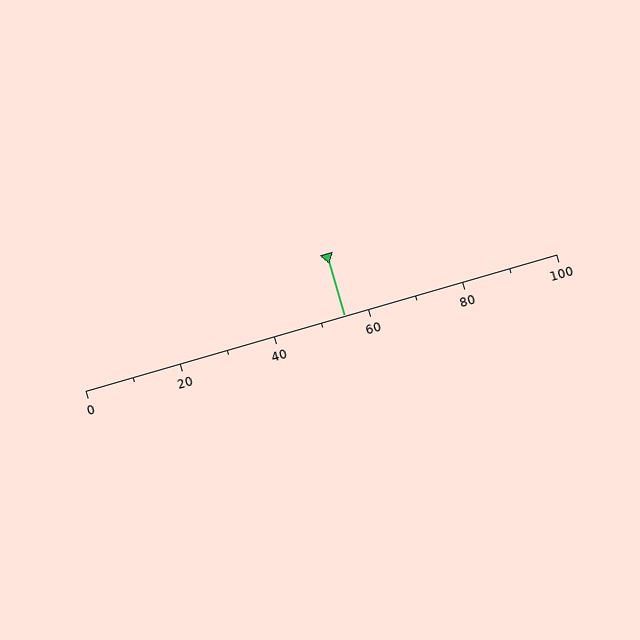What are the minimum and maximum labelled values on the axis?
The axis runs from 0 to 100.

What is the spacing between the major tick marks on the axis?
The major ticks are spaced 20 apart.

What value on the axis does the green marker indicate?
The marker indicates approximately 55.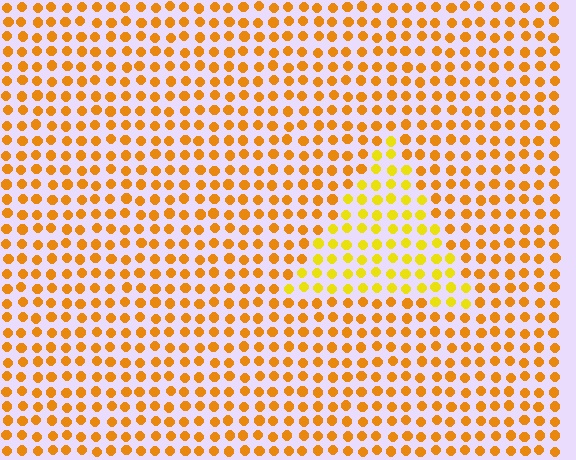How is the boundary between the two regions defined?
The boundary is defined purely by a slight shift in hue (about 25 degrees). Spacing, size, and orientation are identical on both sides.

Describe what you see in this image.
The image is filled with small orange elements in a uniform arrangement. A triangle-shaped region is visible where the elements are tinted to a slightly different hue, forming a subtle color boundary.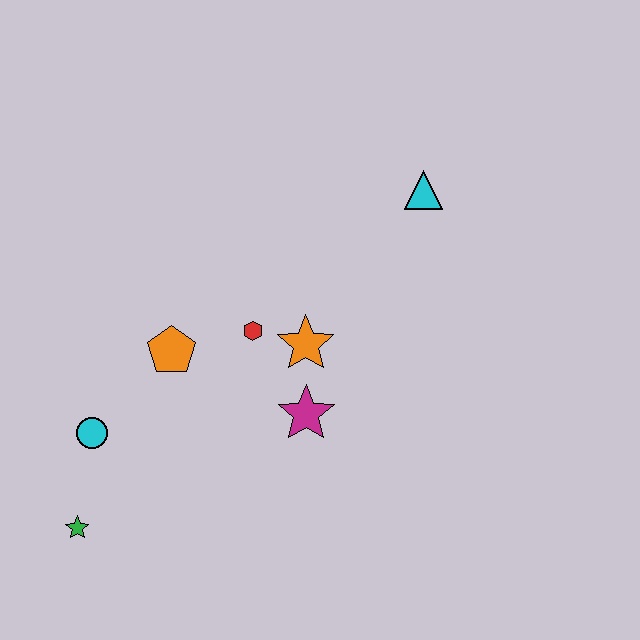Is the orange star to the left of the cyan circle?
No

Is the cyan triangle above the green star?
Yes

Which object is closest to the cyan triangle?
The orange star is closest to the cyan triangle.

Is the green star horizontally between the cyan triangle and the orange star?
No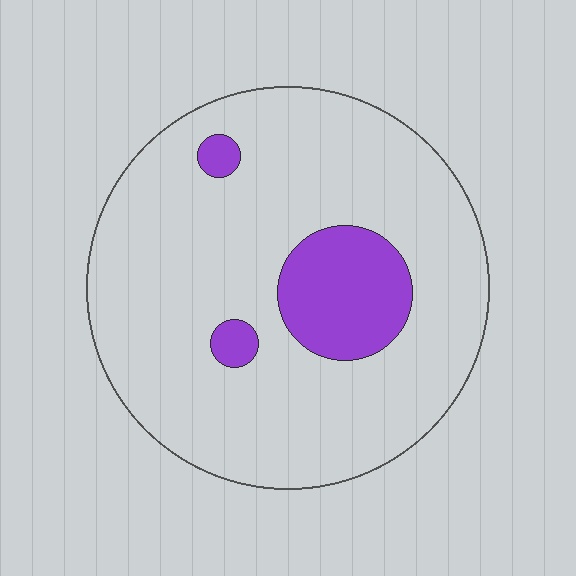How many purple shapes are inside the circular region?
3.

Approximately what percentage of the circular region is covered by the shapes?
Approximately 15%.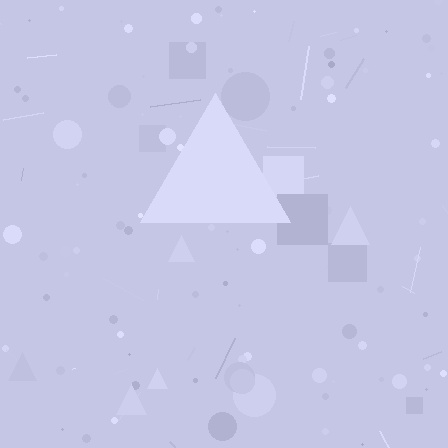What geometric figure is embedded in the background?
A triangle is embedded in the background.